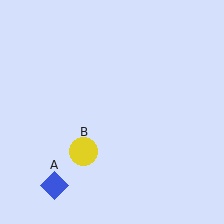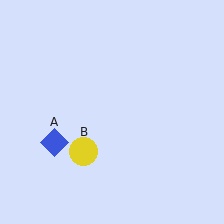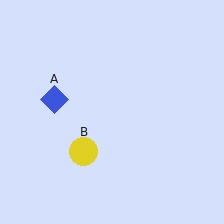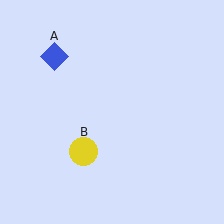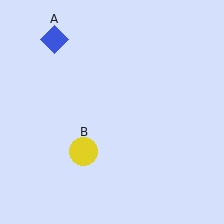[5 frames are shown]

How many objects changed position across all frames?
1 object changed position: blue diamond (object A).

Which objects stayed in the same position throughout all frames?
Yellow circle (object B) remained stationary.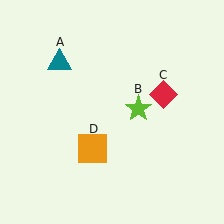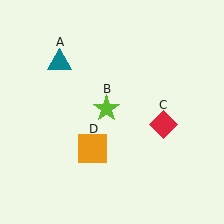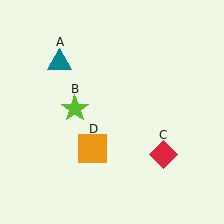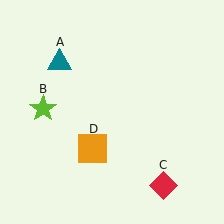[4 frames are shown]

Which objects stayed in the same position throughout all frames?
Teal triangle (object A) and orange square (object D) remained stationary.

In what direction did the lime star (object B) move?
The lime star (object B) moved left.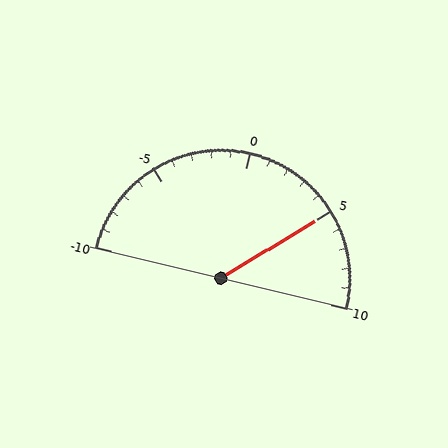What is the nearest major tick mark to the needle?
The nearest major tick mark is 5.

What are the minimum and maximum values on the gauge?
The gauge ranges from -10 to 10.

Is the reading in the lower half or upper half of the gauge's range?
The reading is in the upper half of the range (-10 to 10).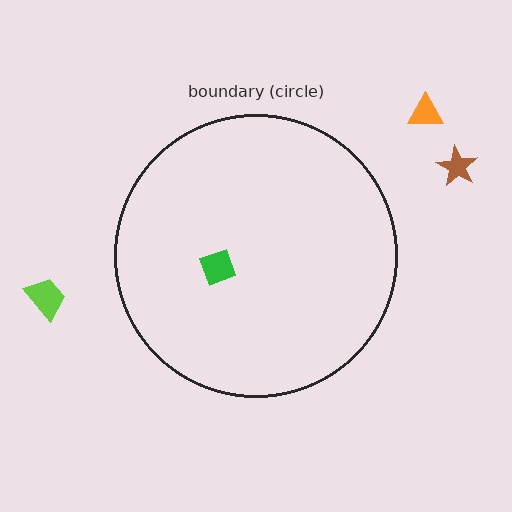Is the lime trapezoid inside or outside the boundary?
Outside.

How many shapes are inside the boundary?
1 inside, 3 outside.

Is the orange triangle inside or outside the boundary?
Outside.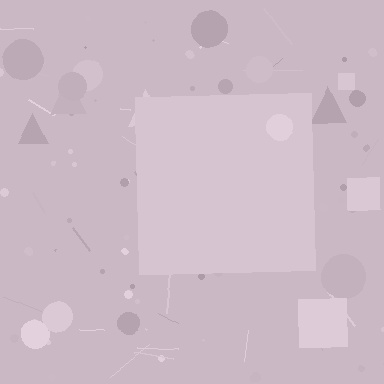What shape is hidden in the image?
A square is hidden in the image.